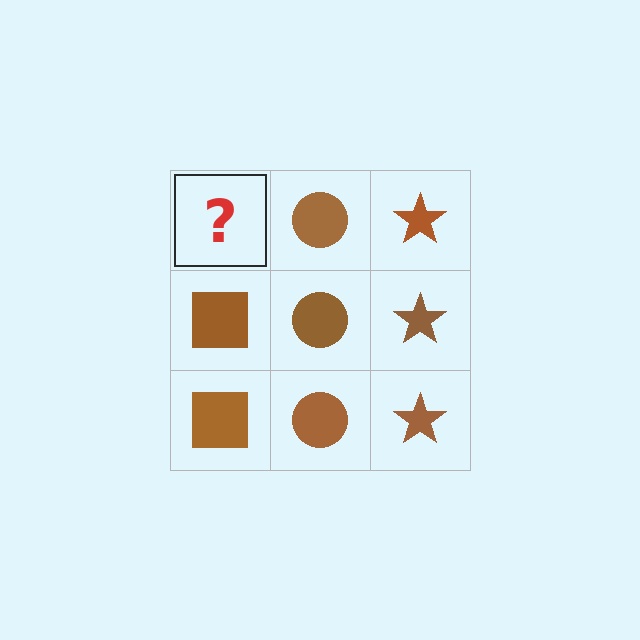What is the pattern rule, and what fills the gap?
The rule is that each column has a consistent shape. The gap should be filled with a brown square.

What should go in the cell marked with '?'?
The missing cell should contain a brown square.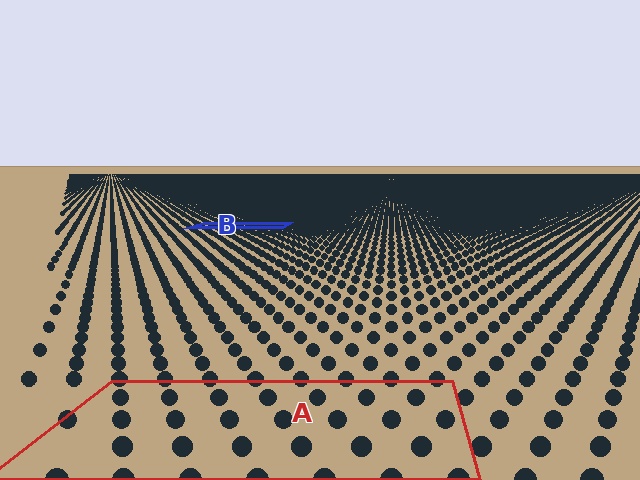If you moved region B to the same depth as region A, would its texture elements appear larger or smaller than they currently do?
They would appear larger. At a closer depth, the same texture elements are projected at a bigger on-screen size.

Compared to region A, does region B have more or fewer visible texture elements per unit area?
Region B has more texture elements per unit area — they are packed more densely because it is farther away.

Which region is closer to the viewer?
Region A is closer. The texture elements there are larger and more spread out.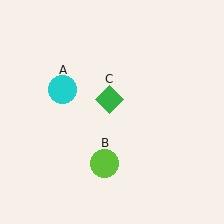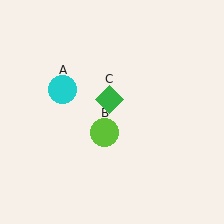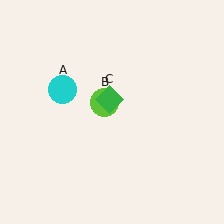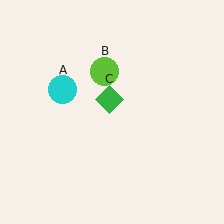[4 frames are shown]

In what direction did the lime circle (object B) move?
The lime circle (object B) moved up.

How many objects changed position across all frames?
1 object changed position: lime circle (object B).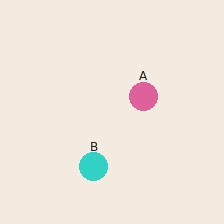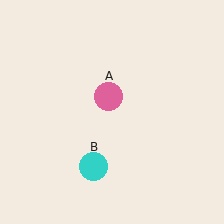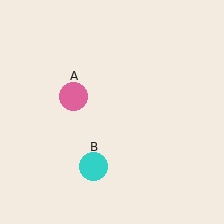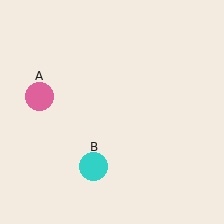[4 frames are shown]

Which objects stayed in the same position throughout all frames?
Cyan circle (object B) remained stationary.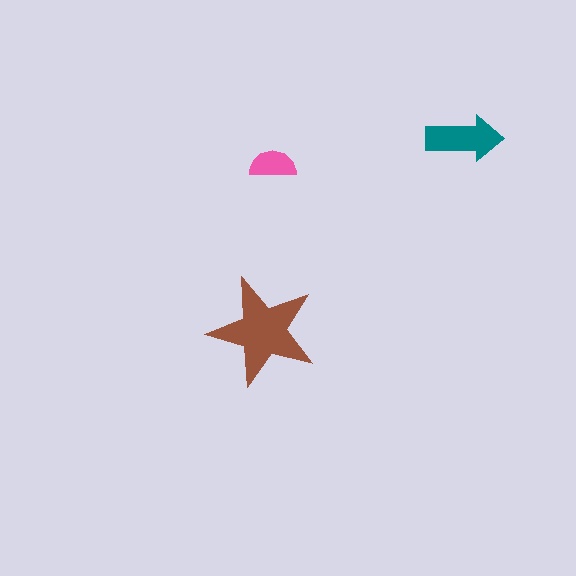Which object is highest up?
The teal arrow is topmost.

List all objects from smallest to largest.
The pink semicircle, the teal arrow, the brown star.